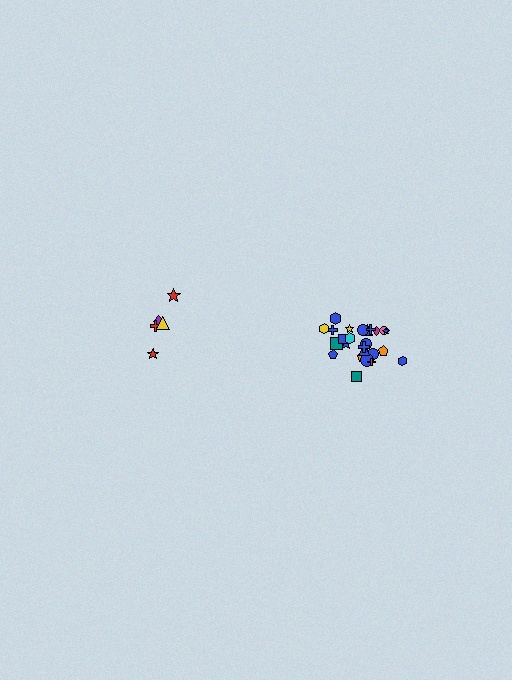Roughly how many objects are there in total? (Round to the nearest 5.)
Roughly 30 objects in total.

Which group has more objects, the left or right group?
The right group.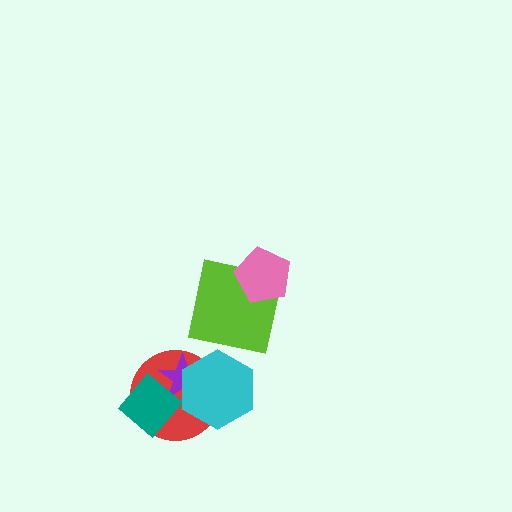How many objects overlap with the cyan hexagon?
2 objects overlap with the cyan hexagon.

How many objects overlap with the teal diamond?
2 objects overlap with the teal diamond.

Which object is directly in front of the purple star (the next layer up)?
The teal diamond is directly in front of the purple star.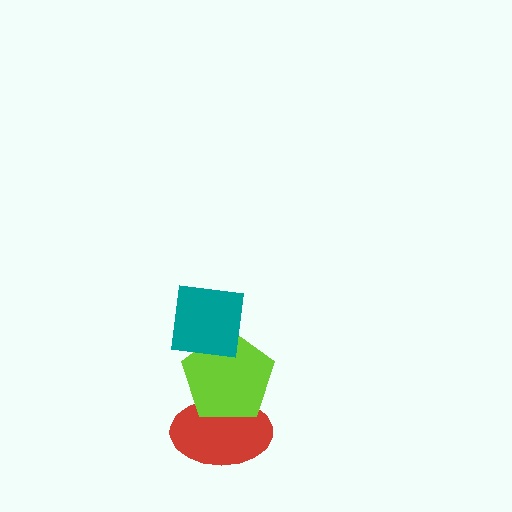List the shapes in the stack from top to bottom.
From top to bottom: the teal square, the lime pentagon, the red ellipse.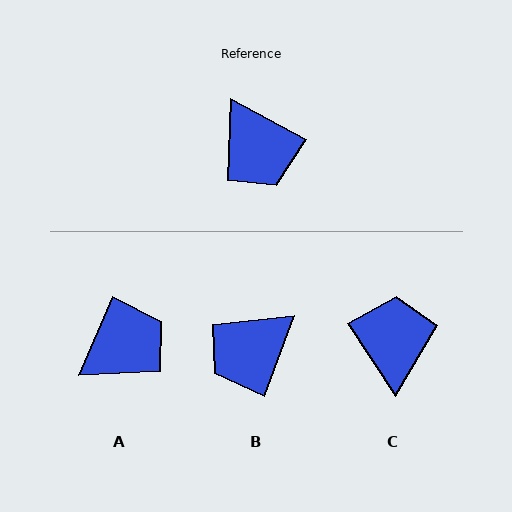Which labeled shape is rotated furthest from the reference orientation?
C, about 151 degrees away.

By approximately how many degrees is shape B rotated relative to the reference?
Approximately 82 degrees clockwise.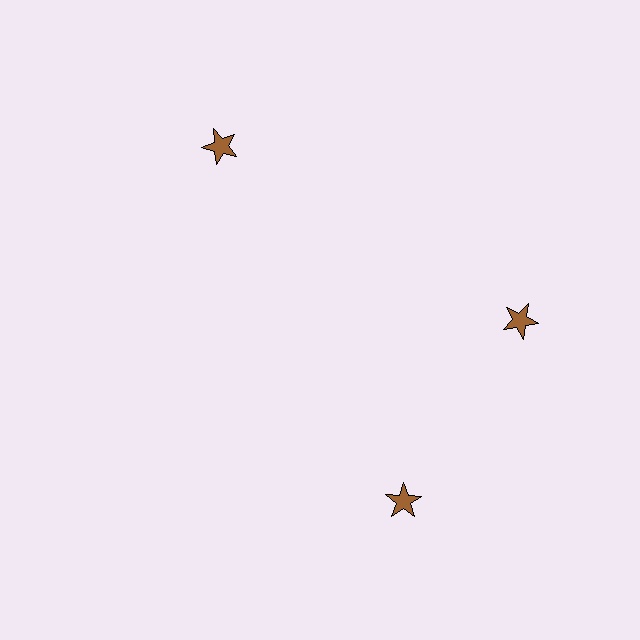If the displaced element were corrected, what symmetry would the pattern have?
It would have 3-fold rotational symmetry — the pattern would map onto itself every 120 degrees.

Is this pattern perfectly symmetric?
No. The 3 brown stars are arranged in a ring, but one element near the 7 o'clock position is rotated out of alignment along the ring, breaking the 3-fold rotational symmetry.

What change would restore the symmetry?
The symmetry would be restored by rotating it back into even spacing with its neighbors so that all 3 stars sit at equal angles and equal distance from the center.